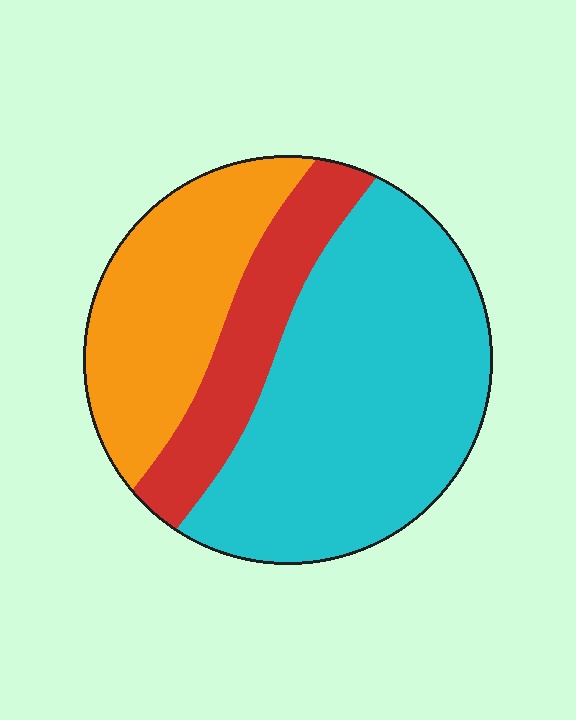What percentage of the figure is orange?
Orange covers roughly 30% of the figure.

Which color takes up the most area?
Cyan, at roughly 55%.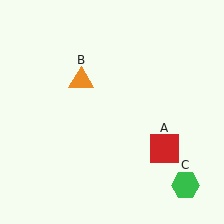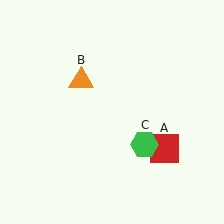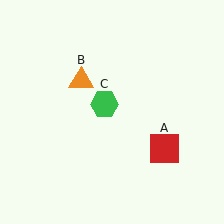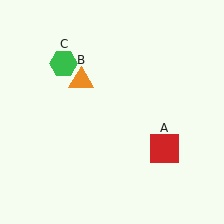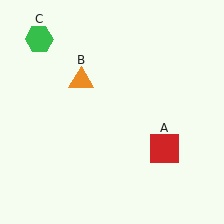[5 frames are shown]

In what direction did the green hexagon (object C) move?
The green hexagon (object C) moved up and to the left.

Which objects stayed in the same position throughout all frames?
Red square (object A) and orange triangle (object B) remained stationary.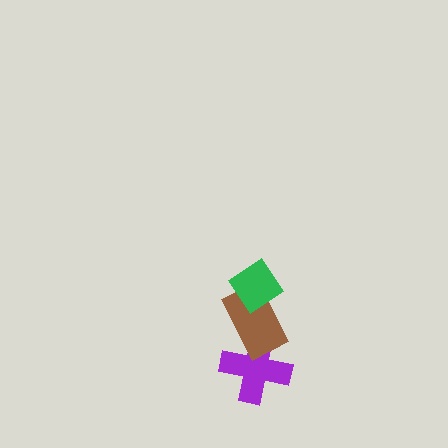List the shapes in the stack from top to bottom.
From top to bottom: the green diamond, the brown rectangle, the purple cross.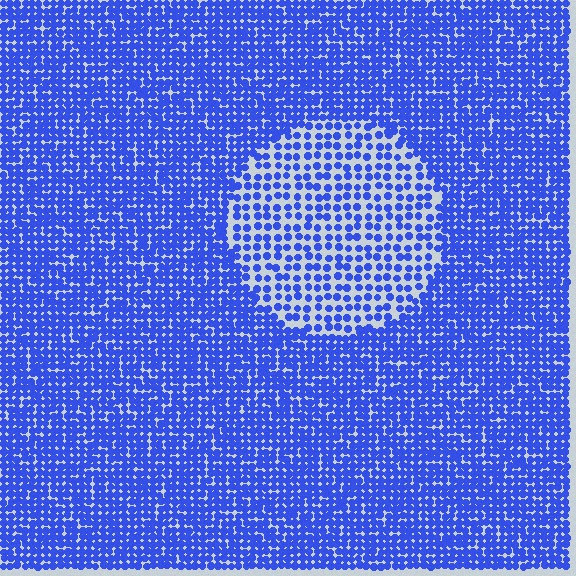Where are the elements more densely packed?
The elements are more densely packed outside the circle boundary.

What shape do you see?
I see a circle.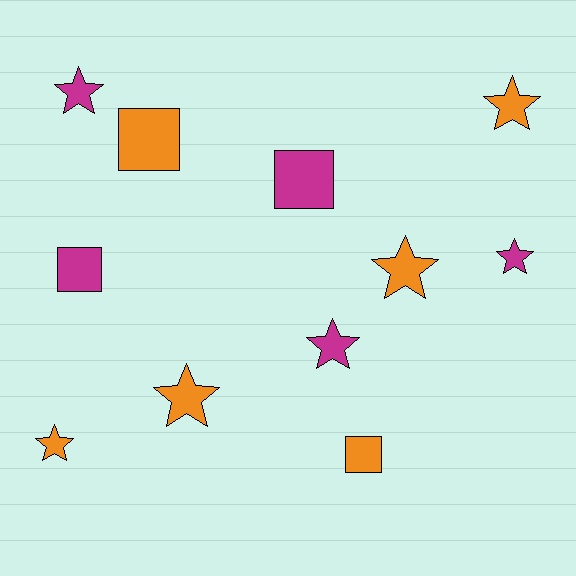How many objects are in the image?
There are 11 objects.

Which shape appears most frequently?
Star, with 7 objects.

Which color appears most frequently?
Orange, with 6 objects.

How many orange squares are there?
There are 2 orange squares.